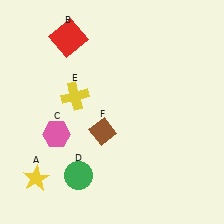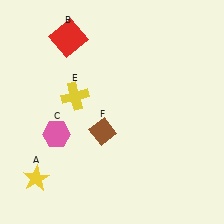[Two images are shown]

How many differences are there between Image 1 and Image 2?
There is 1 difference between the two images.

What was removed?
The green circle (D) was removed in Image 2.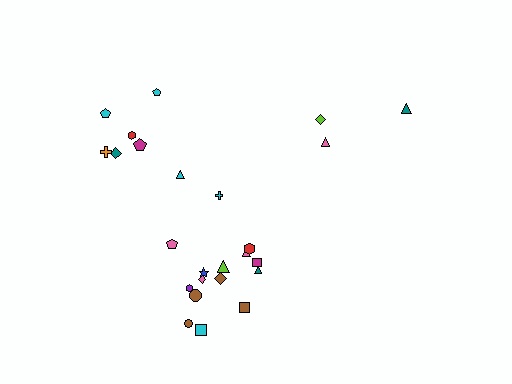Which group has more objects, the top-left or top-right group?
The top-left group.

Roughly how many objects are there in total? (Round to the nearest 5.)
Roughly 25 objects in total.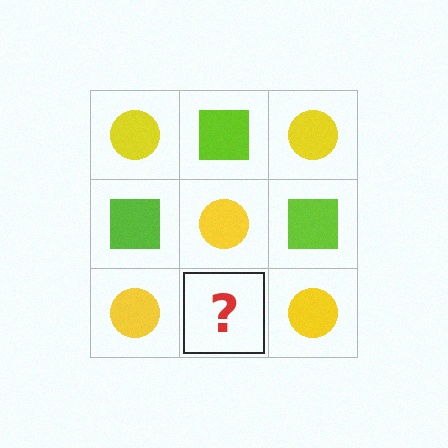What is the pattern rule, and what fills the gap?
The rule is that it alternates yellow circle and lime square in a checkerboard pattern. The gap should be filled with a lime square.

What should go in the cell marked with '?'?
The missing cell should contain a lime square.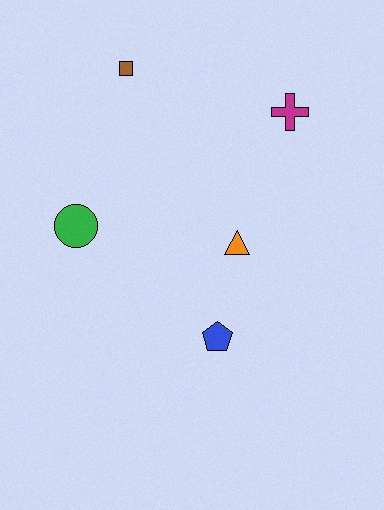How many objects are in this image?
There are 5 objects.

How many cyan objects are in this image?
There are no cyan objects.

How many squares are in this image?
There is 1 square.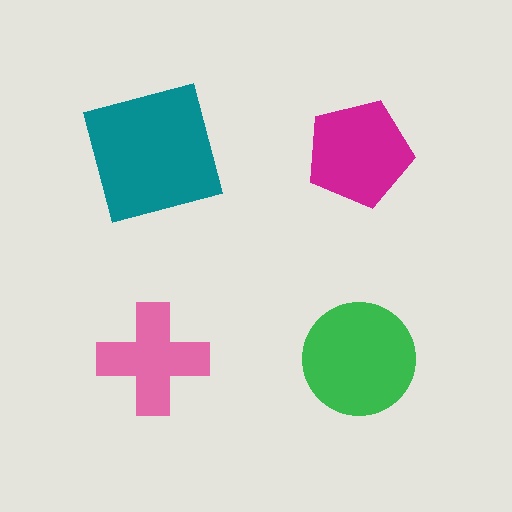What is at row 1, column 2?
A magenta pentagon.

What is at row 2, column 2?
A green circle.